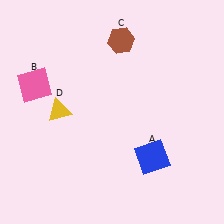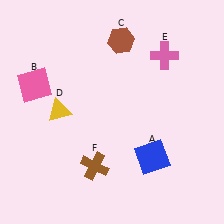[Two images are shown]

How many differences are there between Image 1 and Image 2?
There are 2 differences between the two images.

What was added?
A pink cross (E), a brown cross (F) were added in Image 2.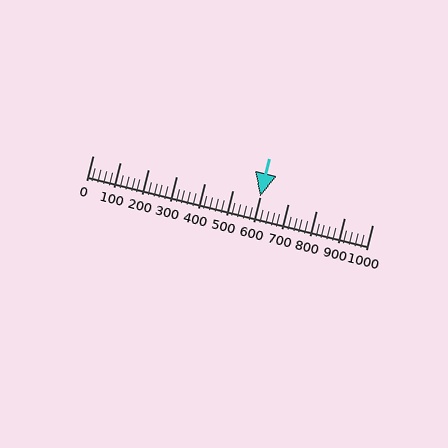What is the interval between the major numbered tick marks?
The major tick marks are spaced 100 units apart.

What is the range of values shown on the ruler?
The ruler shows values from 0 to 1000.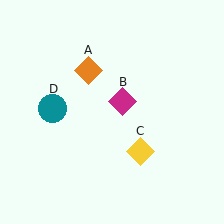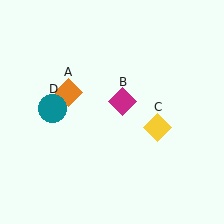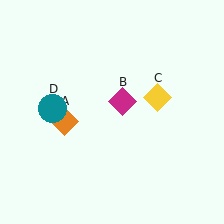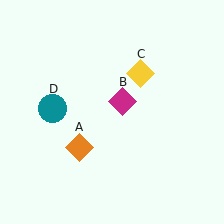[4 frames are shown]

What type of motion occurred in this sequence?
The orange diamond (object A), yellow diamond (object C) rotated counterclockwise around the center of the scene.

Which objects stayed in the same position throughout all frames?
Magenta diamond (object B) and teal circle (object D) remained stationary.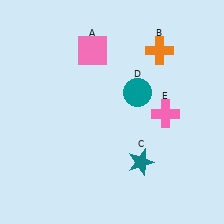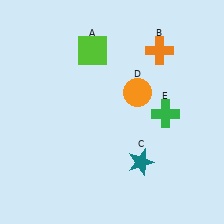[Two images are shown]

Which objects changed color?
A changed from pink to lime. D changed from teal to orange. E changed from pink to green.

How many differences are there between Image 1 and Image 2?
There are 3 differences between the two images.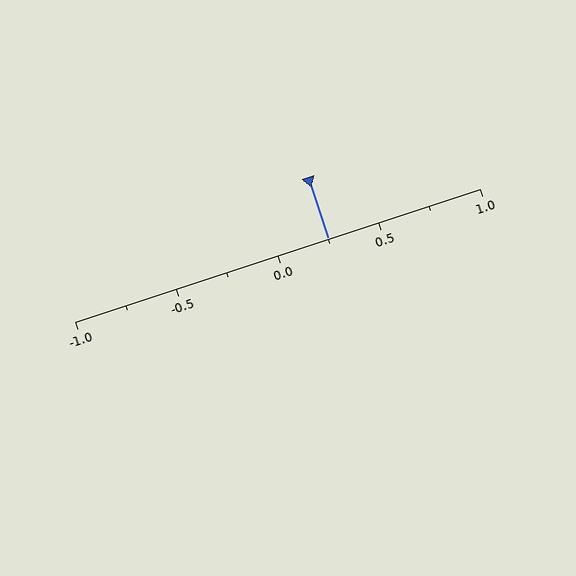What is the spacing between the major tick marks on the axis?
The major ticks are spaced 0.5 apart.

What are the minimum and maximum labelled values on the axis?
The axis runs from -1.0 to 1.0.